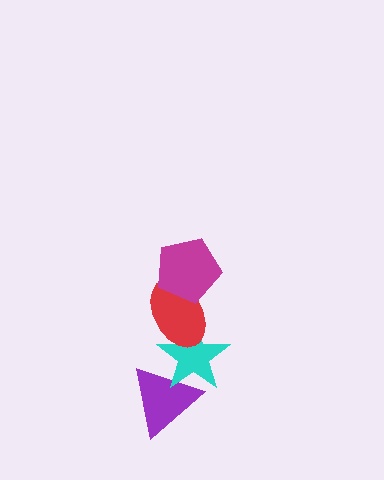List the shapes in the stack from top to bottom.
From top to bottom: the magenta pentagon, the red ellipse, the cyan star, the purple triangle.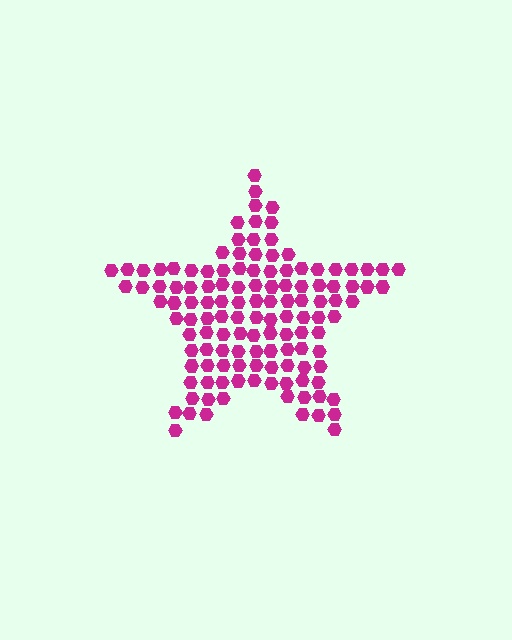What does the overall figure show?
The overall figure shows a star.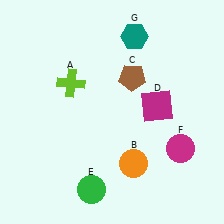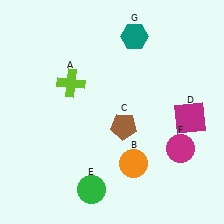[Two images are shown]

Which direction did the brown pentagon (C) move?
The brown pentagon (C) moved down.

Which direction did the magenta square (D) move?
The magenta square (D) moved right.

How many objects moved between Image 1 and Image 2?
2 objects moved between the two images.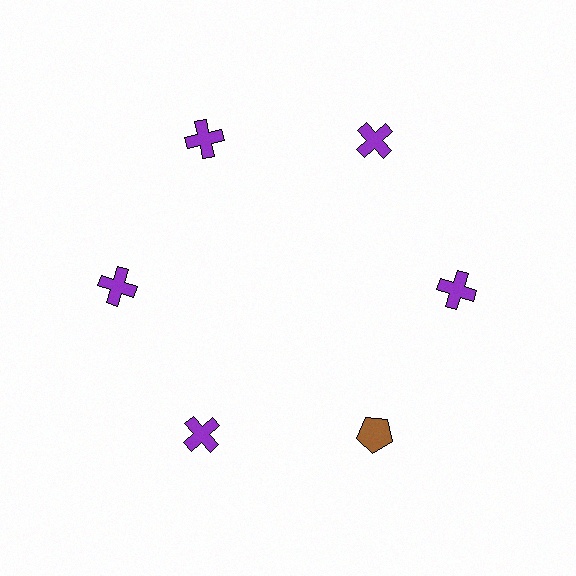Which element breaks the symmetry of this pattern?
The brown pentagon at roughly the 5 o'clock position breaks the symmetry. All other shapes are purple crosses.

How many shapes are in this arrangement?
There are 6 shapes arranged in a ring pattern.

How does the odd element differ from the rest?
It differs in both color (brown instead of purple) and shape (pentagon instead of cross).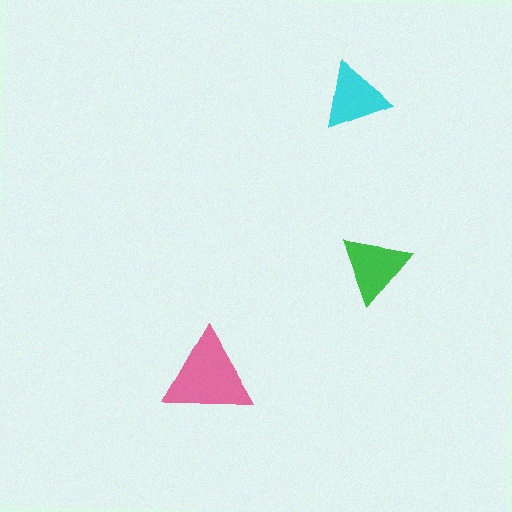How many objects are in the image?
There are 3 objects in the image.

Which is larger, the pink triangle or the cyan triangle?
The pink one.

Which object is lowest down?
The pink triangle is bottommost.